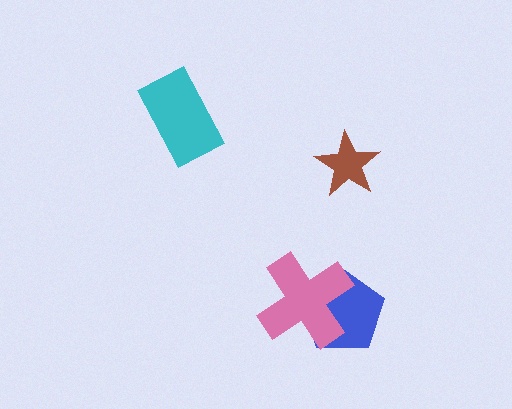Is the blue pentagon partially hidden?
Yes, it is partially covered by another shape.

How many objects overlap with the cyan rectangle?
0 objects overlap with the cyan rectangle.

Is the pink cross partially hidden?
No, no other shape covers it.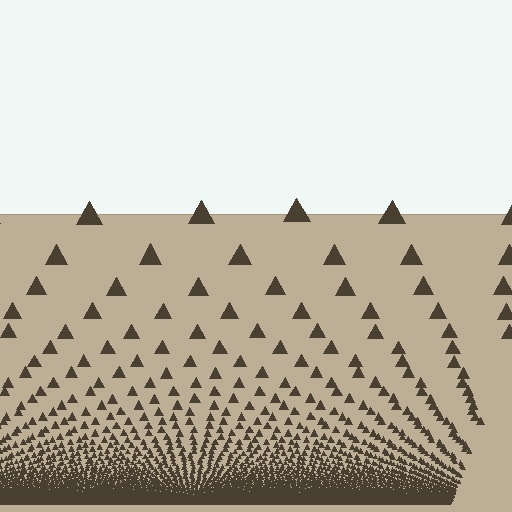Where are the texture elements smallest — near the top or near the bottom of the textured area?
Near the bottom.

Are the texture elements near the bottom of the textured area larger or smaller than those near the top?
Smaller. The gradient is inverted — elements near the bottom are smaller and denser.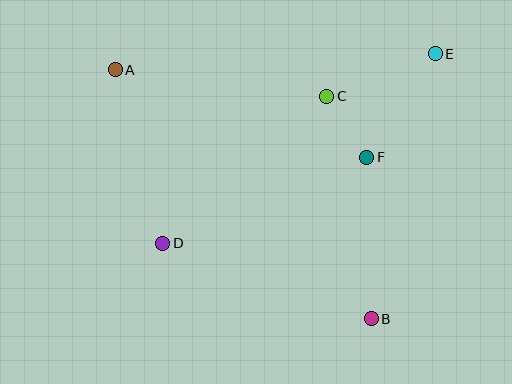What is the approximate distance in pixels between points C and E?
The distance between C and E is approximately 117 pixels.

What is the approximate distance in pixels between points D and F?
The distance between D and F is approximately 221 pixels.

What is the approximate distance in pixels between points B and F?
The distance between B and F is approximately 162 pixels.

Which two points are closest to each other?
Points C and F are closest to each other.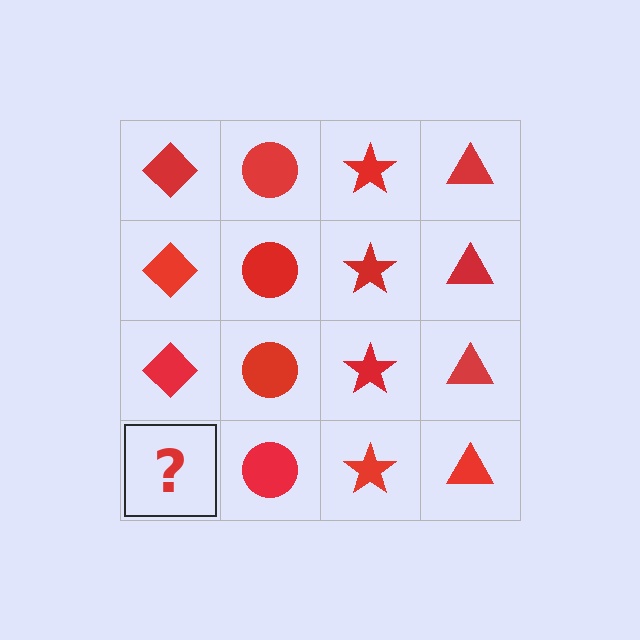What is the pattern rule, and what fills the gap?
The rule is that each column has a consistent shape. The gap should be filled with a red diamond.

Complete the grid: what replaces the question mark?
The question mark should be replaced with a red diamond.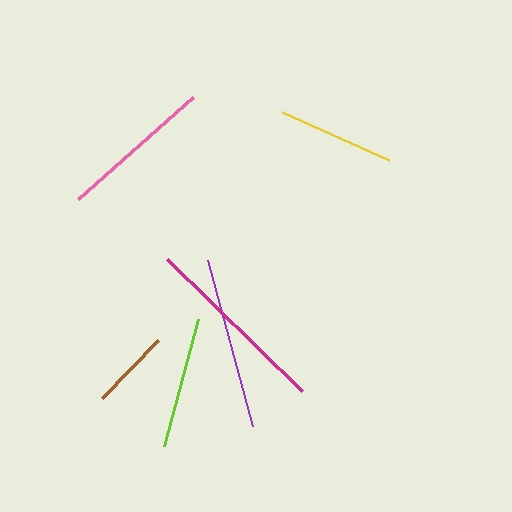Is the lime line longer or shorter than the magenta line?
The magenta line is longer than the lime line.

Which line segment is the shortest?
The brown line is the shortest at approximately 81 pixels.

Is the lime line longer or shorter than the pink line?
The pink line is longer than the lime line.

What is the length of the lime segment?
The lime segment is approximately 132 pixels long.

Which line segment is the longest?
The magenta line is the longest at approximately 189 pixels.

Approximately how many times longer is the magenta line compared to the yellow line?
The magenta line is approximately 1.6 times the length of the yellow line.